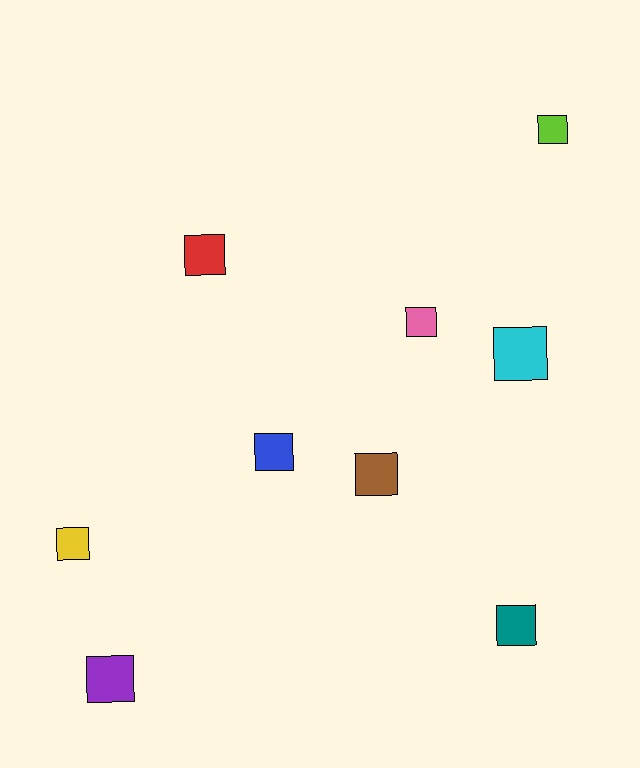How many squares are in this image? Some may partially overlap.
There are 9 squares.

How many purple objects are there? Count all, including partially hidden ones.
There is 1 purple object.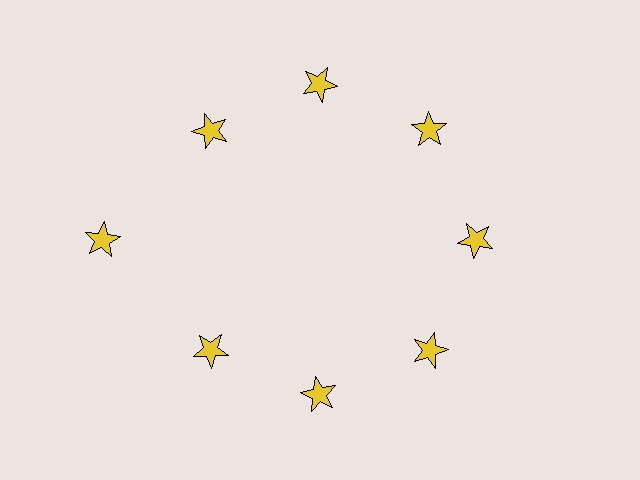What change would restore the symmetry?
The symmetry would be restored by moving it inward, back onto the ring so that all 8 stars sit at equal angles and equal distance from the center.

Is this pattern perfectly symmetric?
No. The 8 yellow stars are arranged in a ring, but one element near the 9 o'clock position is pushed outward from the center, breaking the 8-fold rotational symmetry.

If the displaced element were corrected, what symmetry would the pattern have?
It would have 8-fold rotational symmetry — the pattern would map onto itself every 45 degrees.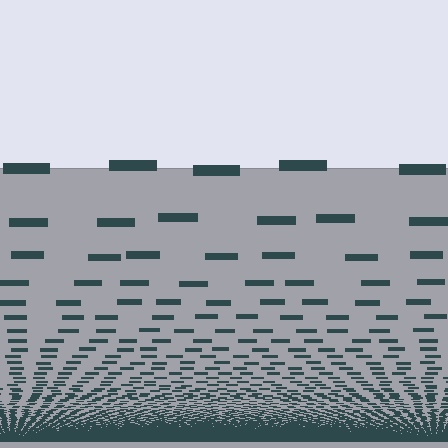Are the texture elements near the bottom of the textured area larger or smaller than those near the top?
Smaller. The gradient is inverted — elements near the bottom are smaller and denser.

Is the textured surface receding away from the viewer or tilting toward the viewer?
The surface appears to tilt toward the viewer. Texture elements get larger and sparser toward the top.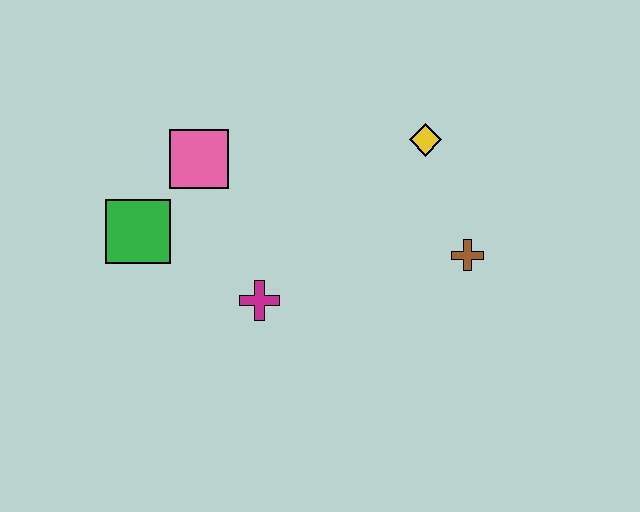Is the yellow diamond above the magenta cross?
Yes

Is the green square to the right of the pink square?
No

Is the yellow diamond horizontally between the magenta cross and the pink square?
No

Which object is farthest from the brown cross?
The green square is farthest from the brown cross.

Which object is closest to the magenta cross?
The green square is closest to the magenta cross.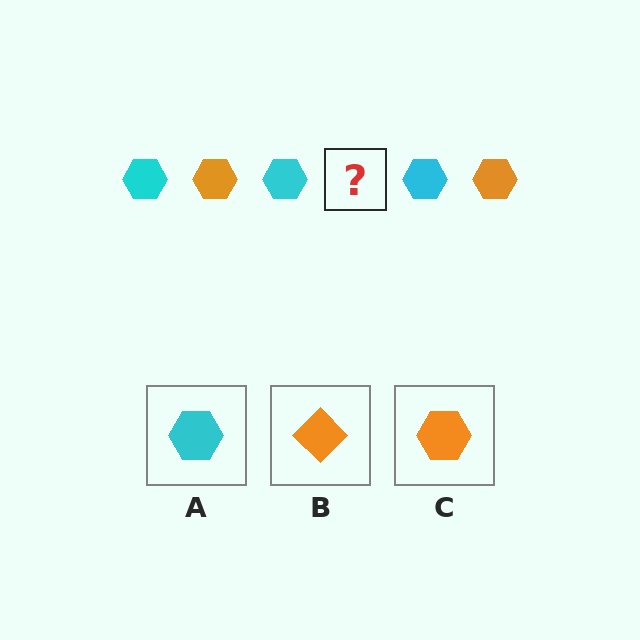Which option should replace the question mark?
Option C.